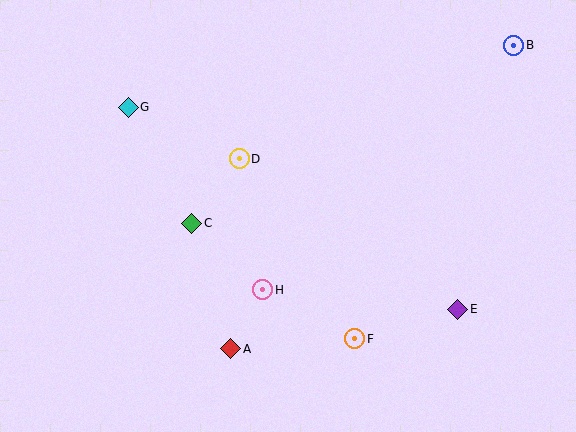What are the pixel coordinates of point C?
Point C is at (192, 223).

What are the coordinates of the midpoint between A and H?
The midpoint between A and H is at (247, 319).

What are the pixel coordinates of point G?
Point G is at (128, 107).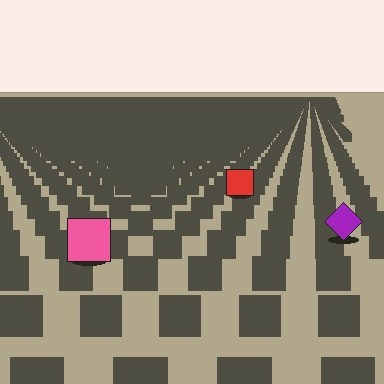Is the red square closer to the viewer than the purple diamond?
No. The purple diamond is closer — you can tell from the texture gradient: the ground texture is coarser near it.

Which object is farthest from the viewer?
The red square is farthest from the viewer. It appears smaller and the ground texture around it is denser.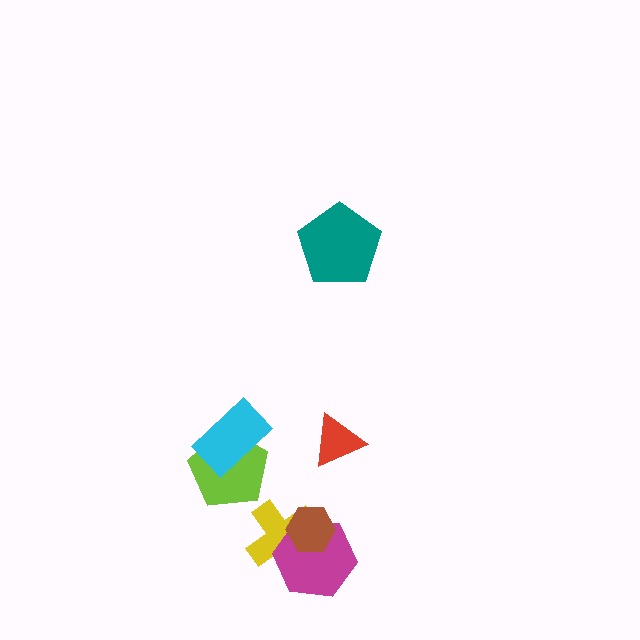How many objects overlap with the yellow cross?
2 objects overlap with the yellow cross.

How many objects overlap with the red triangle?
0 objects overlap with the red triangle.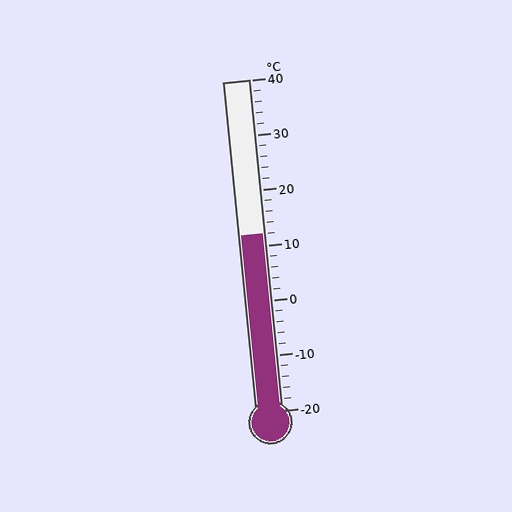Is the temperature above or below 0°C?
The temperature is above 0°C.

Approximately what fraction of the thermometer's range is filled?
The thermometer is filled to approximately 55% of its range.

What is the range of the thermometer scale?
The thermometer scale ranges from -20°C to 40°C.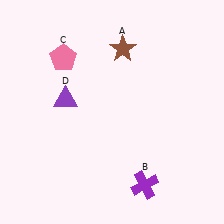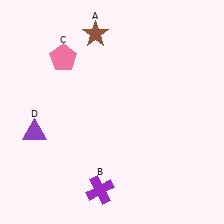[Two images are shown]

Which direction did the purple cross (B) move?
The purple cross (B) moved left.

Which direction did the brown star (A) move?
The brown star (A) moved left.